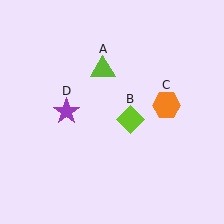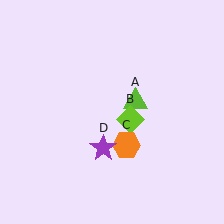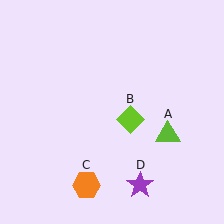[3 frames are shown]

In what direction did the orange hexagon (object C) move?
The orange hexagon (object C) moved down and to the left.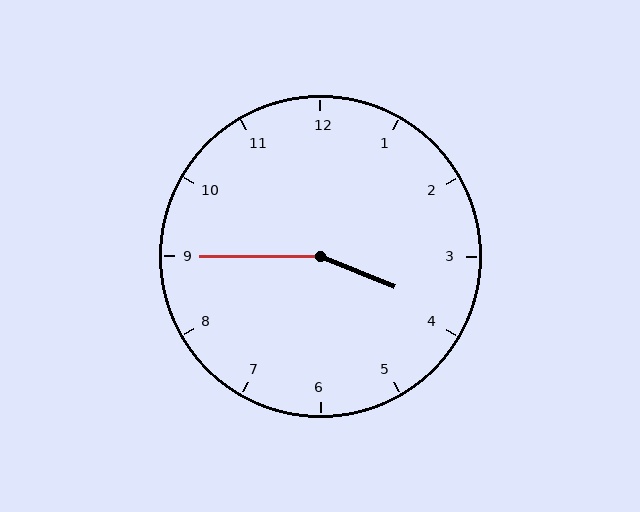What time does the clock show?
3:45.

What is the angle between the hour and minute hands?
Approximately 158 degrees.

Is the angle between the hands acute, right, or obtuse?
It is obtuse.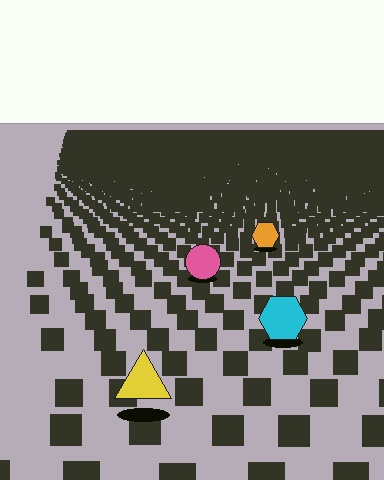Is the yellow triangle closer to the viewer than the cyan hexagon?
Yes. The yellow triangle is closer — you can tell from the texture gradient: the ground texture is coarser near it.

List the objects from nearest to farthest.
From nearest to farthest: the yellow triangle, the cyan hexagon, the pink circle, the orange hexagon.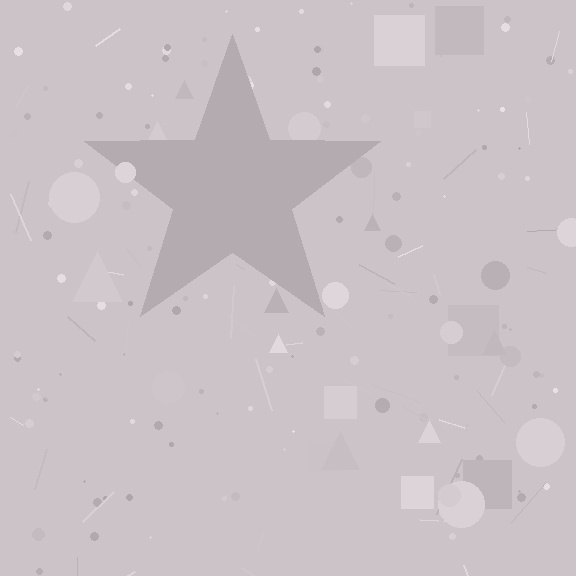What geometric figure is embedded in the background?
A star is embedded in the background.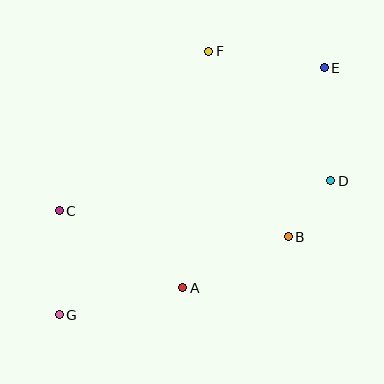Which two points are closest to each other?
Points B and D are closest to each other.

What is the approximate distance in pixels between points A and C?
The distance between A and C is approximately 145 pixels.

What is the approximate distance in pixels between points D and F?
The distance between D and F is approximately 178 pixels.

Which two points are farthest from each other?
Points E and G are farthest from each other.